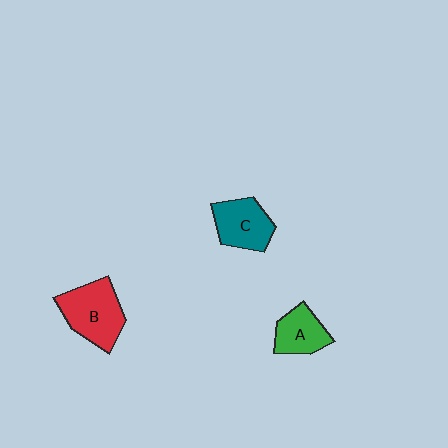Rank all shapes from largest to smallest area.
From largest to smallest: B (red), C (teal), A (green).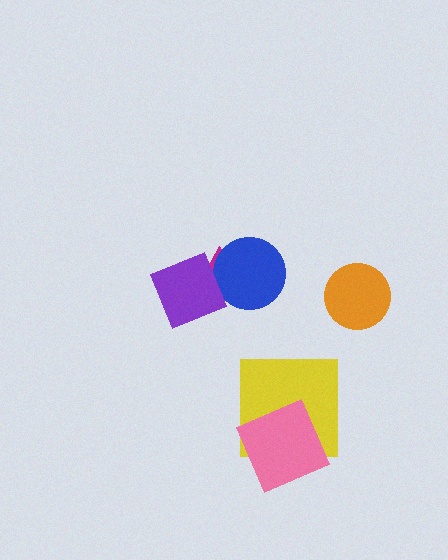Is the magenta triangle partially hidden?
Yes, it is partially covered by another shape.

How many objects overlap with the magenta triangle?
2 objects overlap with the magenta triangle.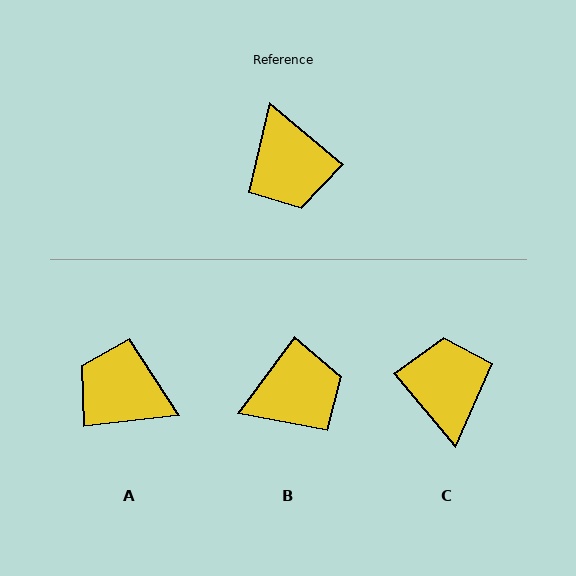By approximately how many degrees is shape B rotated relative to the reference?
Approximately 93 degrees counter-clockwise.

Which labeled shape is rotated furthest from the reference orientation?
C, about 170 degrees away.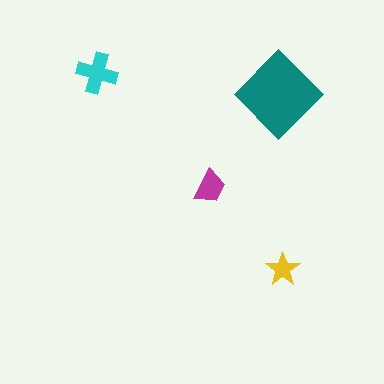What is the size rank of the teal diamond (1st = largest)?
1st.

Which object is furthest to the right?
The yellow star is rightmost.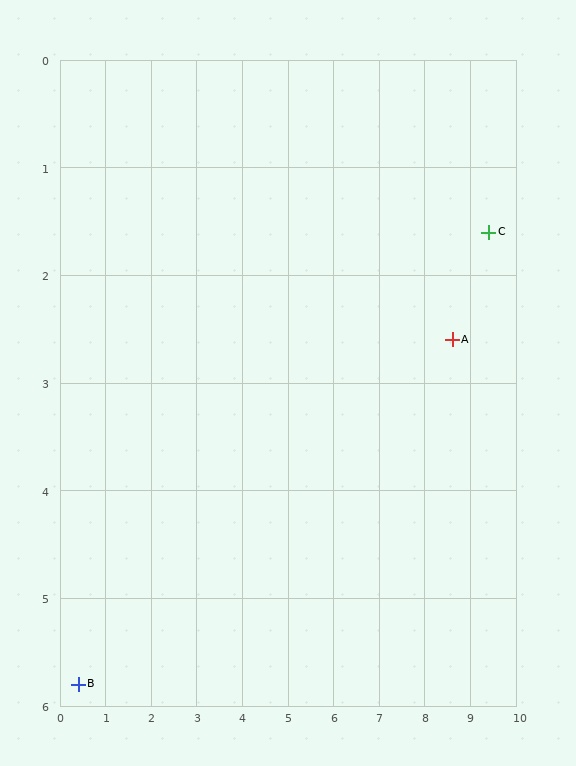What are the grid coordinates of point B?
Point B is at approximately (0.4, 5.8).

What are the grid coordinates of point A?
Point A is at approximately (8.6, 2.6).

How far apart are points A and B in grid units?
Points A and B are about 8.8 grid units apart.